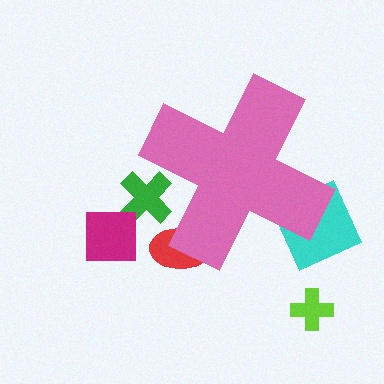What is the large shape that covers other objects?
A pink cross.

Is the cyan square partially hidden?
Yes, the cyan square is partially hidden behind the pink cross.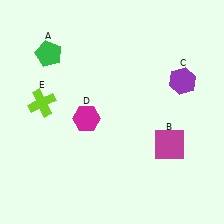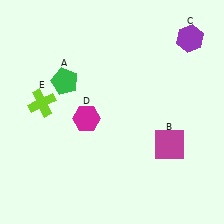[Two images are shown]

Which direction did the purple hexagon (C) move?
The purple hexagon (C) moved up.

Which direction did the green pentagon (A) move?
The green pentagon (A) moved down.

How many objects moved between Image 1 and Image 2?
2 objects moved between the two images.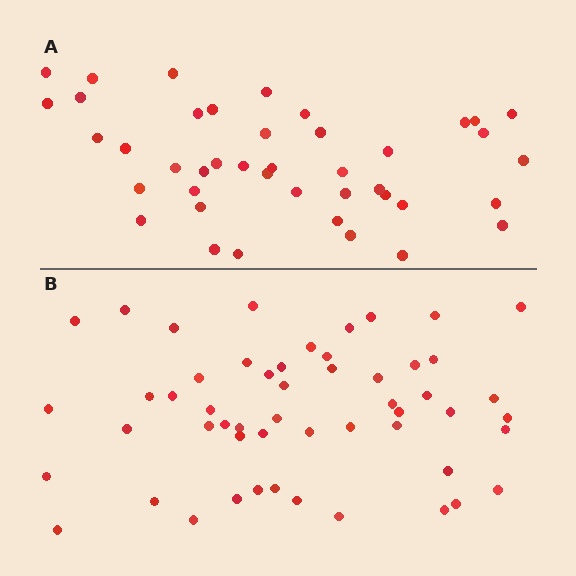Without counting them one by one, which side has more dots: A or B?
Region B (the bottom region) has more dots.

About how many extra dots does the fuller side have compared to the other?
Region B has roughly 12 or so more dots than region A.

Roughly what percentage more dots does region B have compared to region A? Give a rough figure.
About 25% more.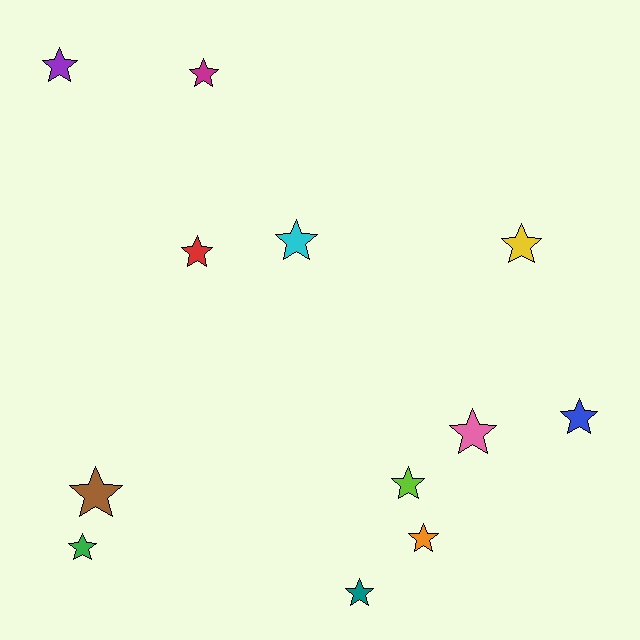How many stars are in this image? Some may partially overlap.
There are 12 stars.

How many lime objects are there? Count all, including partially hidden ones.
There is 1 lime object.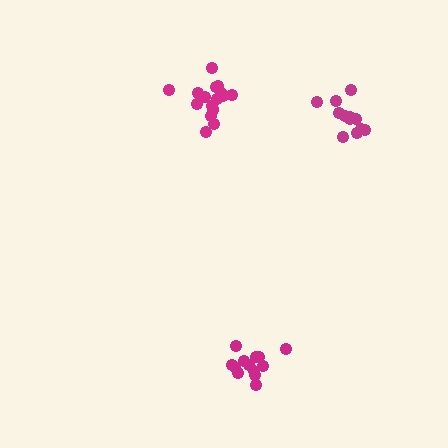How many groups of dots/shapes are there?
There are 3 groups.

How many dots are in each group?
Group 1: 16 dots, Group 2: 13 dots, Group 3: 12 dots (41 total).